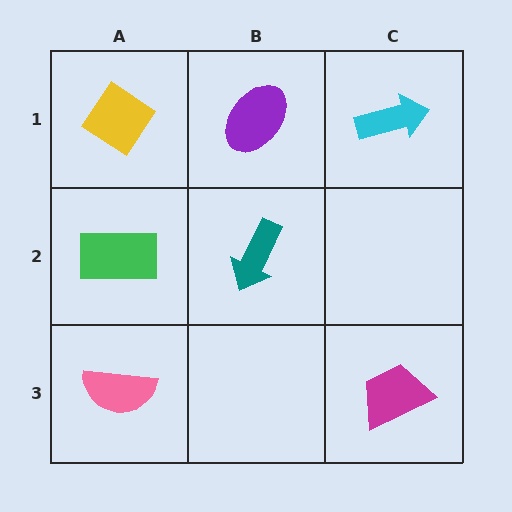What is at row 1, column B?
A purple ellipse.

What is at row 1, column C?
A cyan arrow.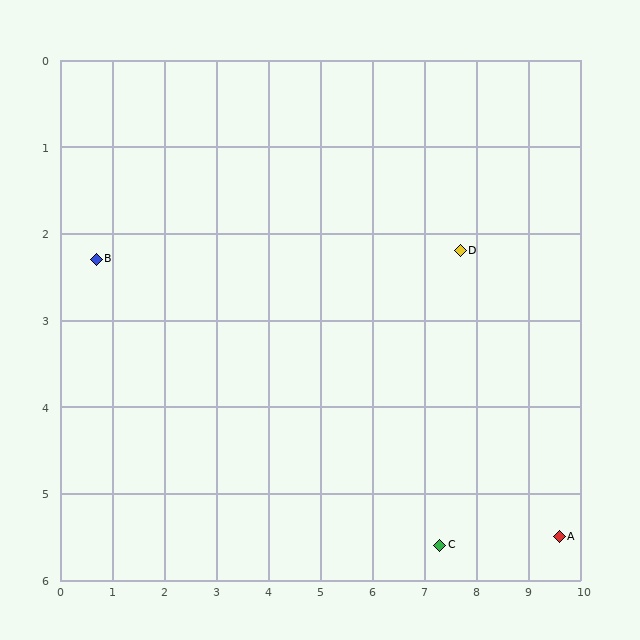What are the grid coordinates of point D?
Point D is at approximately (7.7, 2.2).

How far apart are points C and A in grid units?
Points C and A are about 2.3 grid units apart.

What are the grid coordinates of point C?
Point C is at approximately (7.3, 5.6).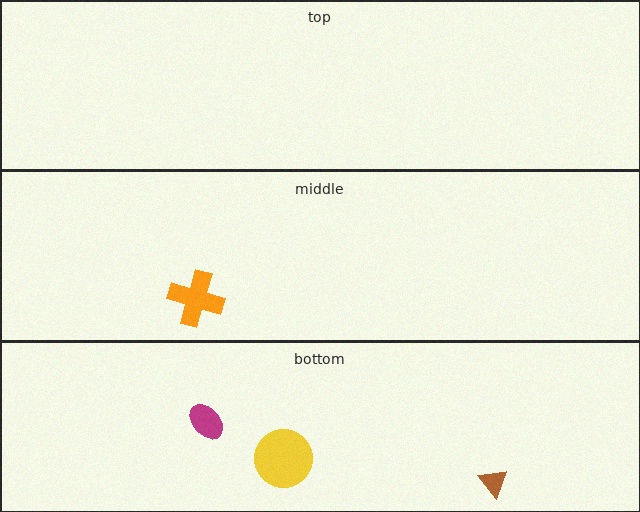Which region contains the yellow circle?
The bottom region.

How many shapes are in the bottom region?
3.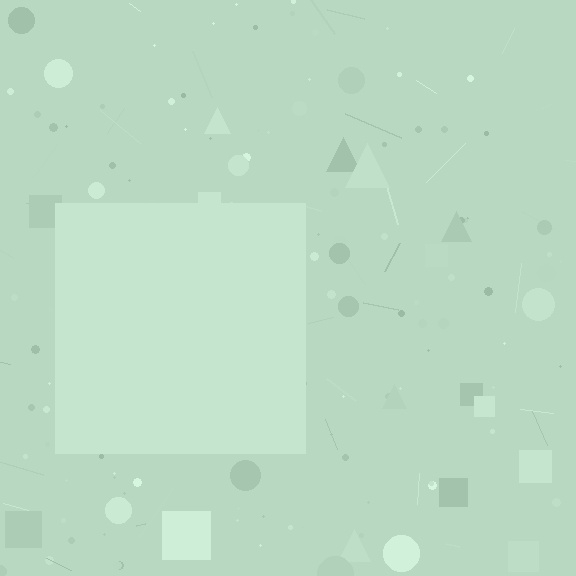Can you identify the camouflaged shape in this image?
The camouflaged shape is a square.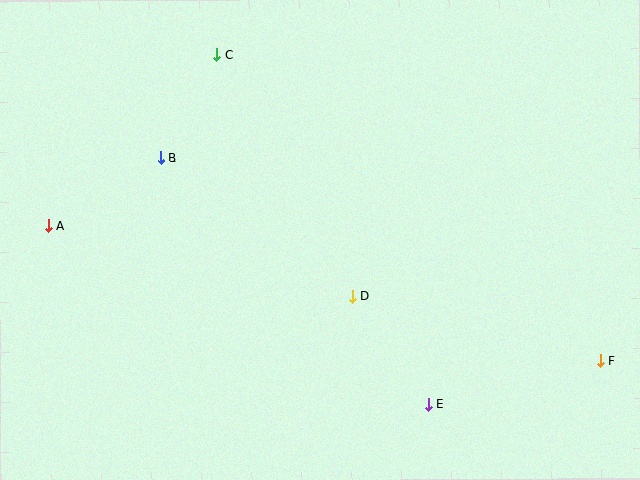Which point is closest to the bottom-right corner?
Point F is closest to the bottom-right corner.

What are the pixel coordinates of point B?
Point B is at (161, 158).